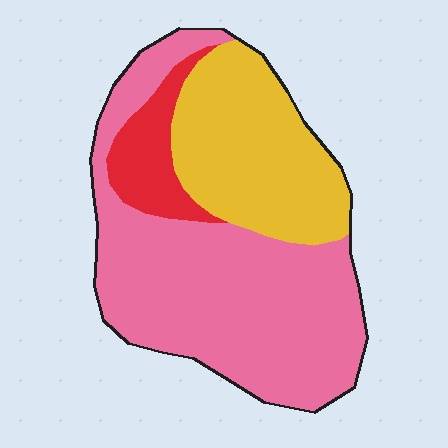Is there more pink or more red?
Pink.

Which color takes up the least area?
Red, at roughly 10%.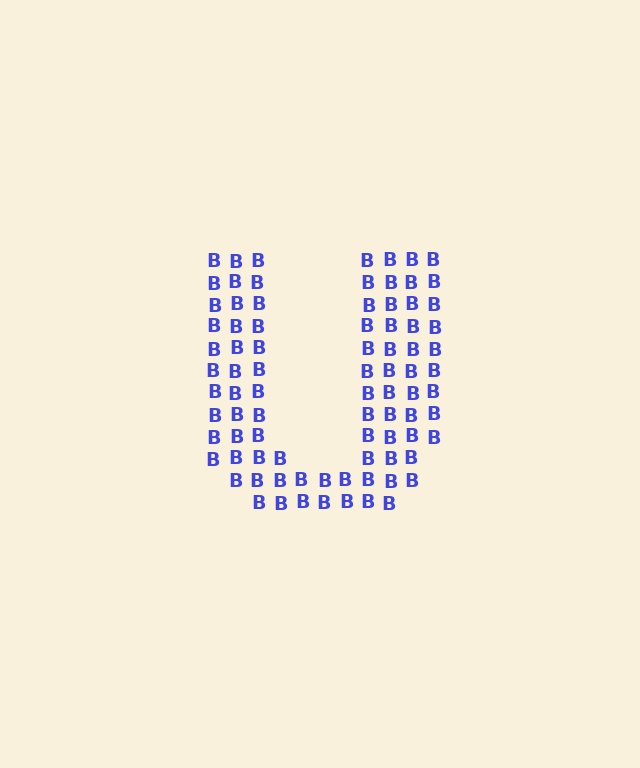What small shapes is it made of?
It is made of small letter B's.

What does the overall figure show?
The overall figure shows the letter U.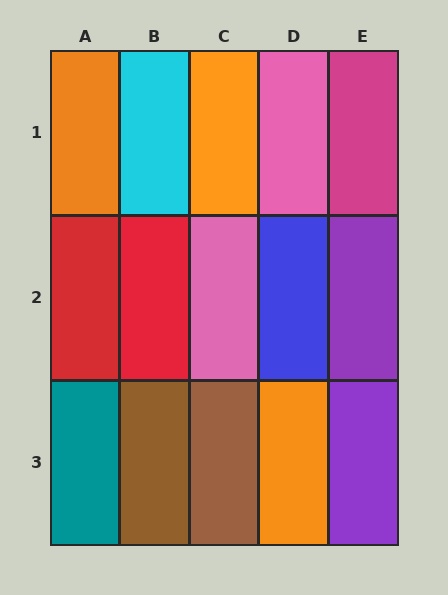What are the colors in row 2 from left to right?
Red, red, pink, blue, purple.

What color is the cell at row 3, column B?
Brown.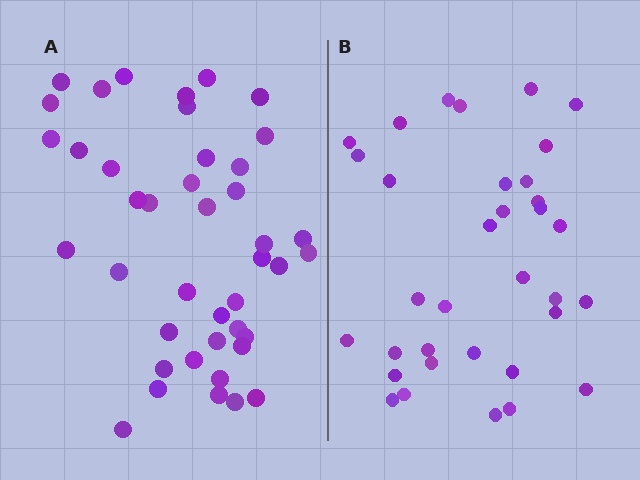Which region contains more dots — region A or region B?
Region A (the left region) has more dots.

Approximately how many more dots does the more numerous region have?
Region A has roughly 8 or so more dots than region B.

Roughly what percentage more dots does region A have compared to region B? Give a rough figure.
About 25% more.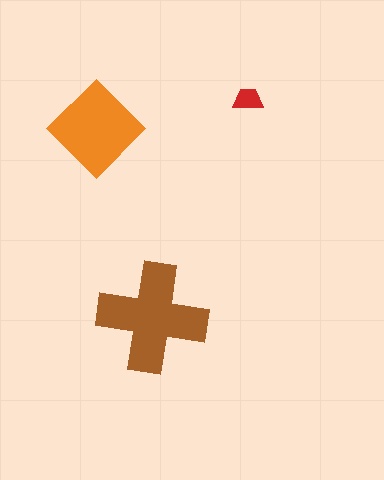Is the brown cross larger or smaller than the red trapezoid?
Larger.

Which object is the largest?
The brown cross.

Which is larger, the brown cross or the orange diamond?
The brown cross.